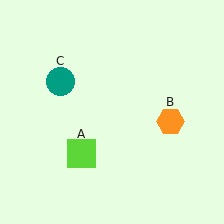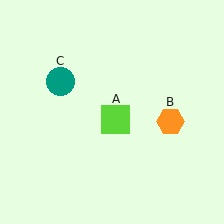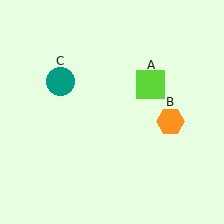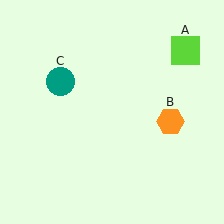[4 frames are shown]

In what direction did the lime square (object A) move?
The lime square (object A) moved up and to the right.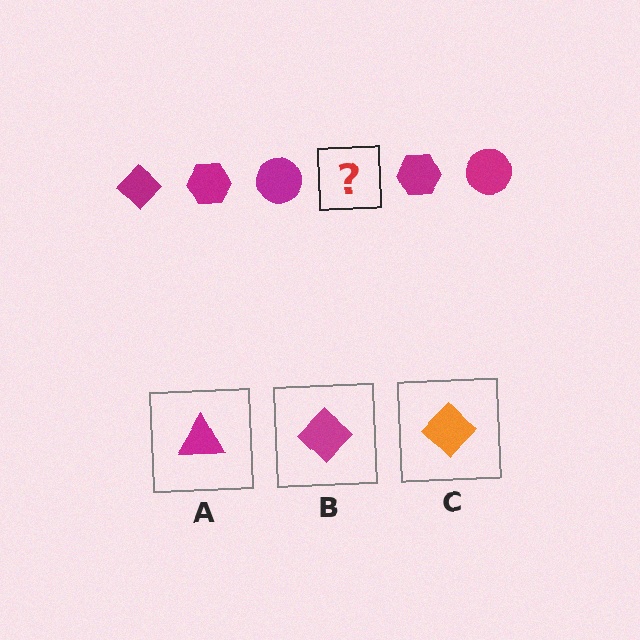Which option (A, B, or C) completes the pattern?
B.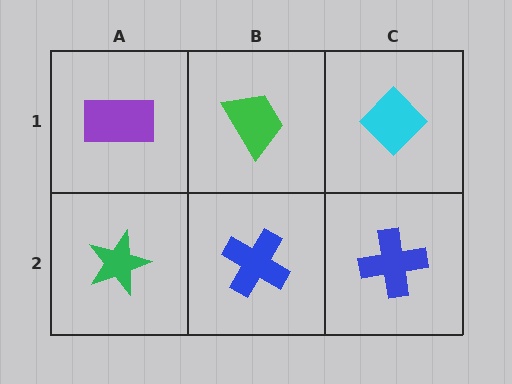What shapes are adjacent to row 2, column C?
A cyan diamond (row 1, column C), a blue cross (row 2, column B).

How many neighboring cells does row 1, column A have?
2.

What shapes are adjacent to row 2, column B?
A green trapezoid (row 1, column B), a green star (row 2, column A), a blue cross (row 2, column C).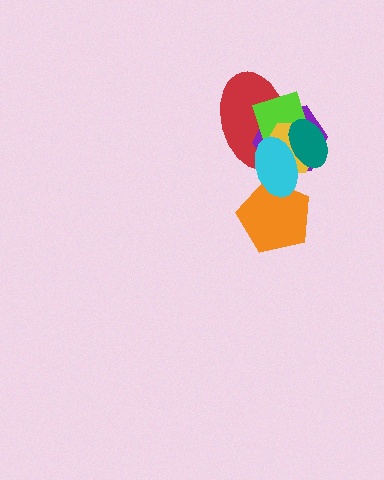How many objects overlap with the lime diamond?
5 objects overlap with the lime diamond.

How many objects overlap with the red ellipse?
5 objects overlap with the red ellipse.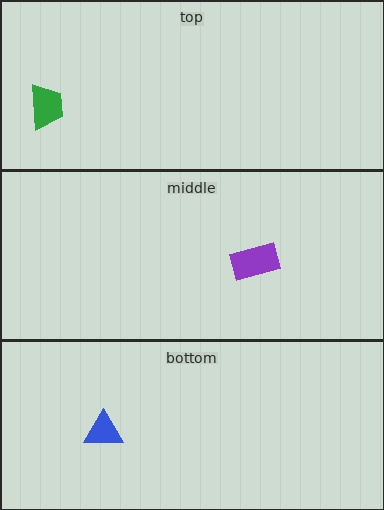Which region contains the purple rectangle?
The middle region.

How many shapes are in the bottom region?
1.